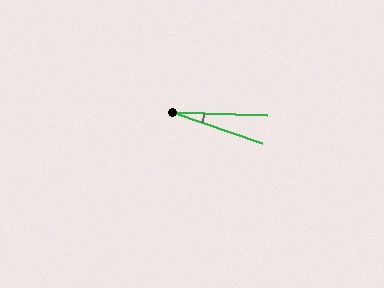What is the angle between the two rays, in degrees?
Approximately 17 degrees.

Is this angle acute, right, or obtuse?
It is acute.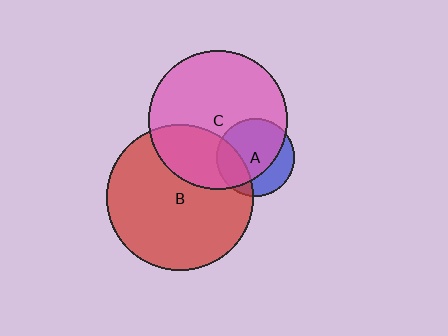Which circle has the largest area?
Circle B (red).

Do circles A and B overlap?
Yes.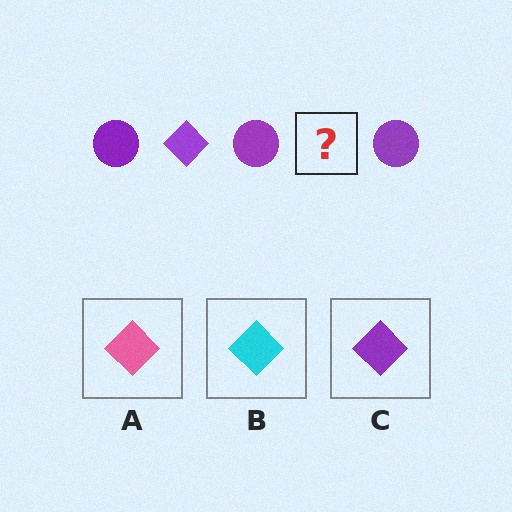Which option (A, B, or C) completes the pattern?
C.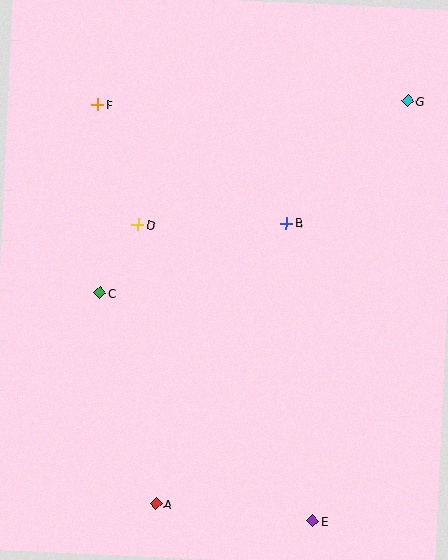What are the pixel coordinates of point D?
Point D is at (138, 224).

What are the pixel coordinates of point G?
Point G is at (408, 101).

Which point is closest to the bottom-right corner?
Point E is closest to the bottom-right corner.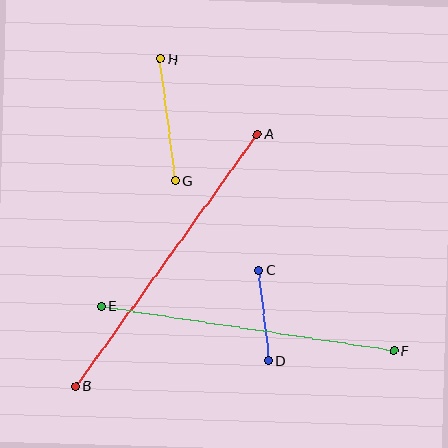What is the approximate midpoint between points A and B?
The midpoint is at approximately (166, 260) pixels.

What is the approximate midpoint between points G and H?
The midpoint is at approximately (168, 120) pixels.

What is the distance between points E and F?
The distance is approximately 297 pixels.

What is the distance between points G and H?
The distance is approximately 122 pixels.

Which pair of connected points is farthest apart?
Points A and B are farthest apart.